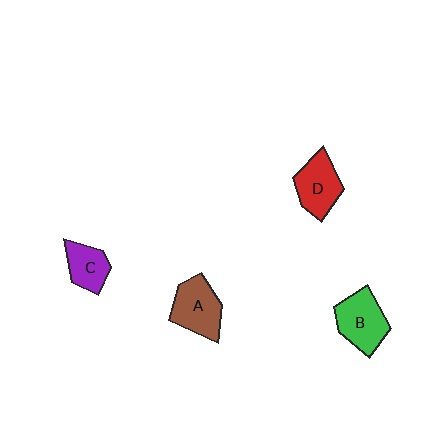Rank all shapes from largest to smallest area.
From largest to smallest: B (green), A (brown), D (red), C (purple).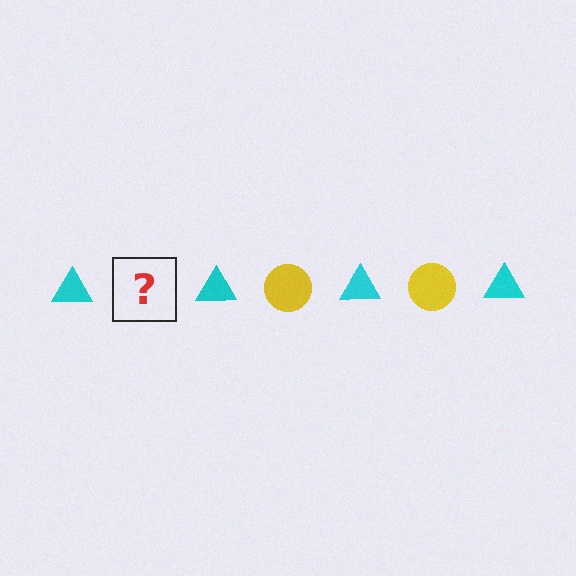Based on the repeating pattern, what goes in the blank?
The blank should be a yellow circle.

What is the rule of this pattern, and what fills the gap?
The rule is that the pattern alternates between cyan triangle and yellow circle. The gap should be filled with a yellow circle.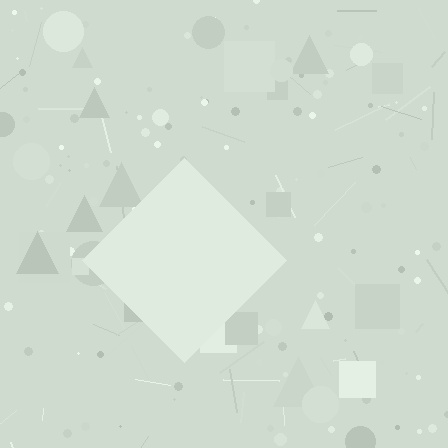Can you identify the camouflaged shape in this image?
The camouflaged shape is a diamond.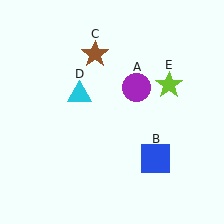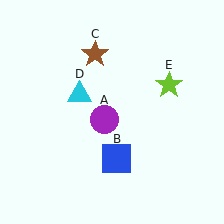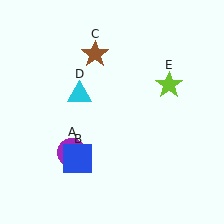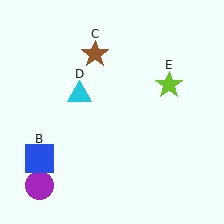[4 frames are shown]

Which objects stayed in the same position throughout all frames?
Brown star (object C) and cyan triangle (object D) and lime star (object E) remained stationary.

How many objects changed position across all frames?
2 objects changed position: purple circle (object A), blue square (object B).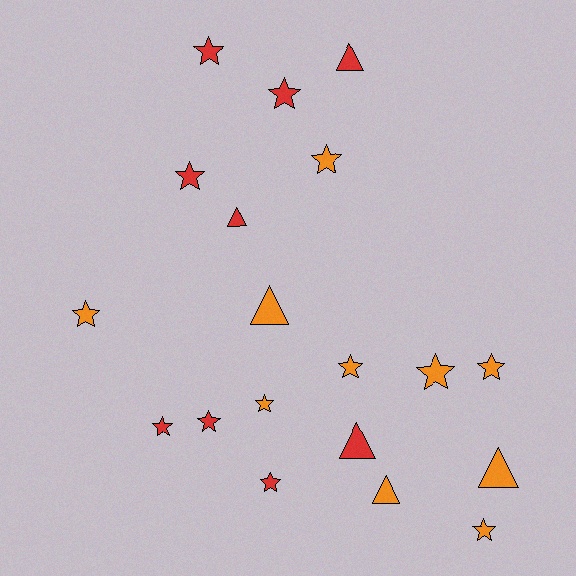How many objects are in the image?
There are 19 objects.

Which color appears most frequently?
Orange, with 10 objects.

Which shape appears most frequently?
Star, with 13 objects.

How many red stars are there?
There are 6 red stars.